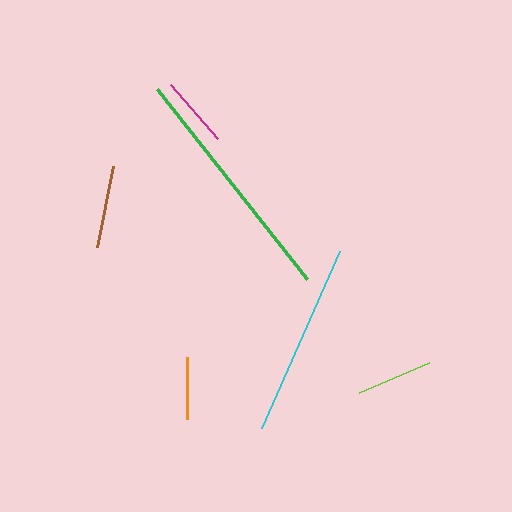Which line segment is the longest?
The green line is the longest at approximately 242 pixels.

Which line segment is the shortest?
The orange line is the shortest at approximately 62 pixels.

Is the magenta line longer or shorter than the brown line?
The brown line is longer than the magenta line.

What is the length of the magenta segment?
The magenta segment is approximately 72 pixels long.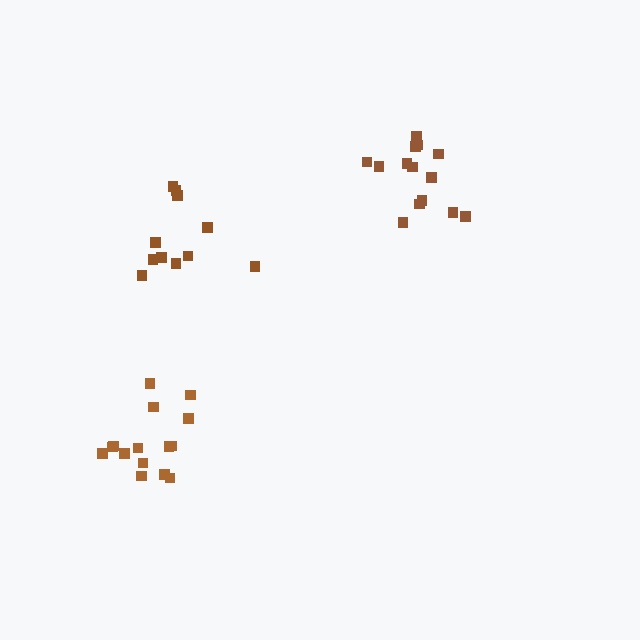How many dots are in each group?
Group 1: 11 dots, Group 2: 15 dots, Group 3: 14 dots (40 total).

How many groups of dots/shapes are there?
There are 3 groups.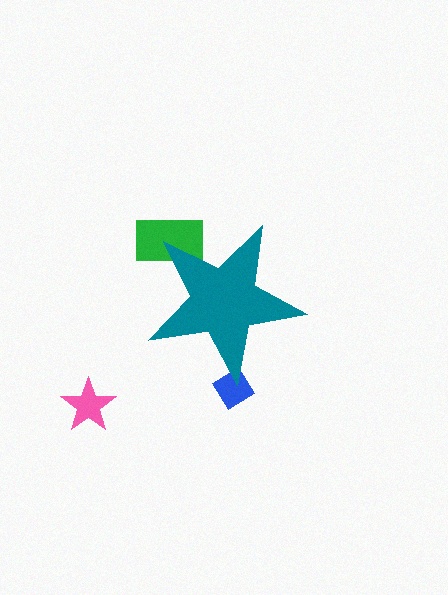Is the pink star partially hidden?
No, the pink star is fully visible.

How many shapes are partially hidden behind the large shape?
2 shapes are partially hidden.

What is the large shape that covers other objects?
A teal star.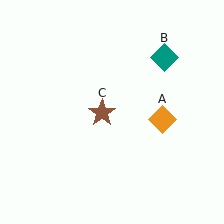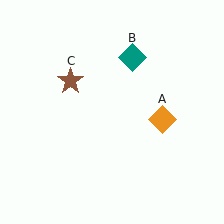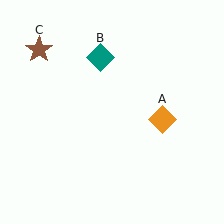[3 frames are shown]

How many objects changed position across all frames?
2 objects changed position: teal diamond (object B), brown star (object C).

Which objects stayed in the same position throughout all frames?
Orange diamond (object A) remained stationary.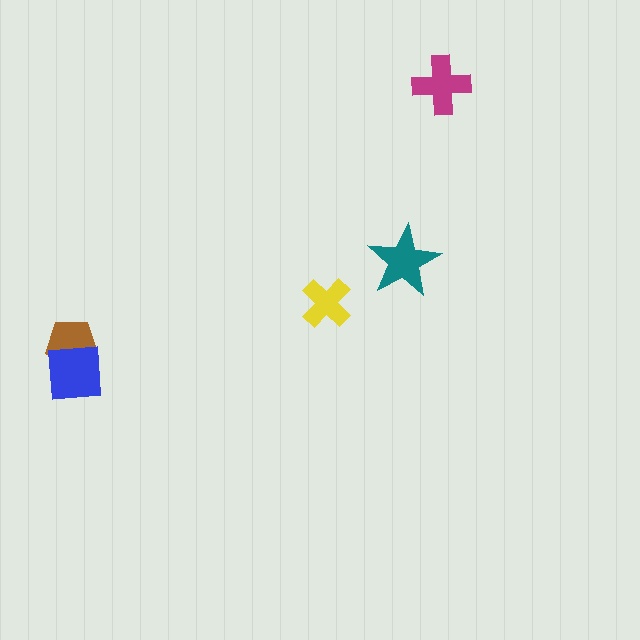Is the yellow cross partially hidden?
No, no other shape covers it.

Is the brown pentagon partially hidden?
Yes, it is partially covered by another shape.